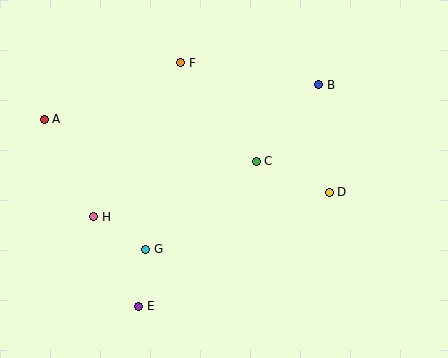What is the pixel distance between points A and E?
The distance between A and E is 210 pixels.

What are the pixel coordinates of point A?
Point A is at (44, 119).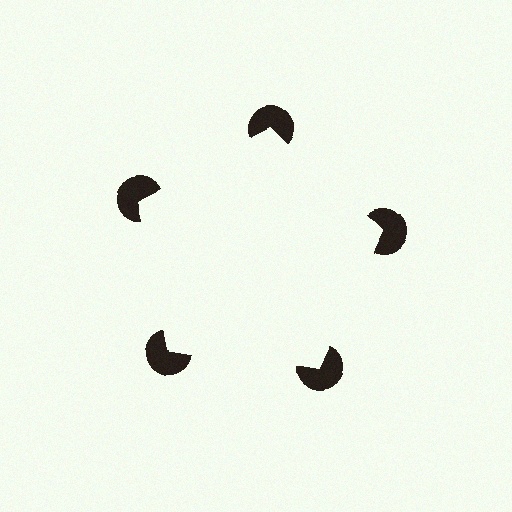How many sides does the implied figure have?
5 sides.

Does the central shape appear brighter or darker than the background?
It typically appears slightly brighter than the background, even though no actual brightness change is drawn.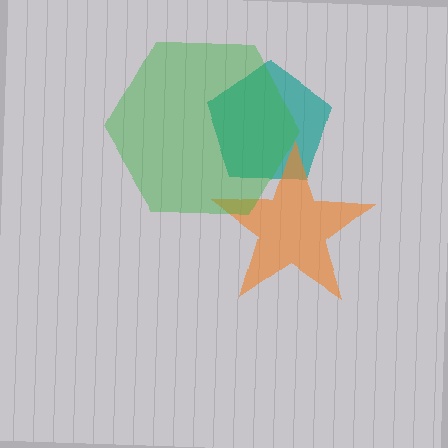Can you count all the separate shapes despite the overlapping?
Yes, there are 3 separate shapes.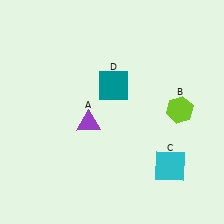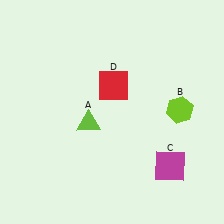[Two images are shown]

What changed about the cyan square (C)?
In Image 1, C is cyan. In Image 2, it changed to magenta.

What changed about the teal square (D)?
In Image 1, D is teal. In Image 2, it changed to red.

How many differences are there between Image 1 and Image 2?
There are 3 differences between the two images.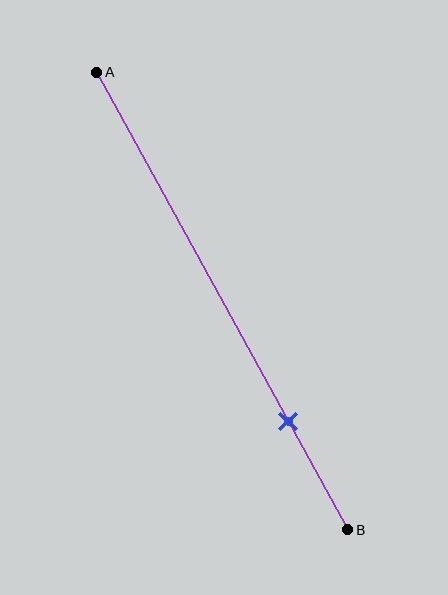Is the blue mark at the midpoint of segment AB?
No, the mark is at about 75% from A, not at the 50% midpoint.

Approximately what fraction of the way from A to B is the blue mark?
The blue mark is approximately 75% of the way from A to B.